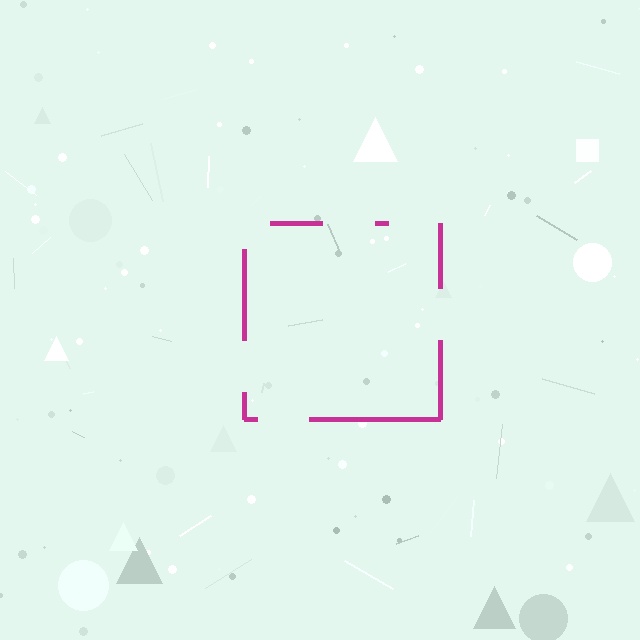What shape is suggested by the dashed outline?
The dashed outline suggests a square.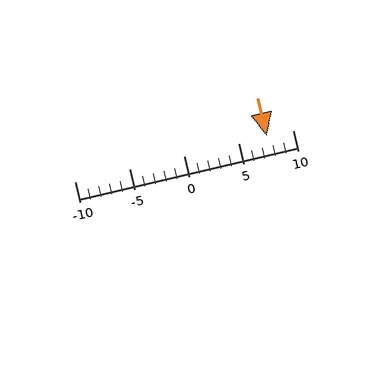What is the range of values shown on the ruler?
The ruler shows values from -10 to 10.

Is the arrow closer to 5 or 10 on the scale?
The arrow is closer to 10.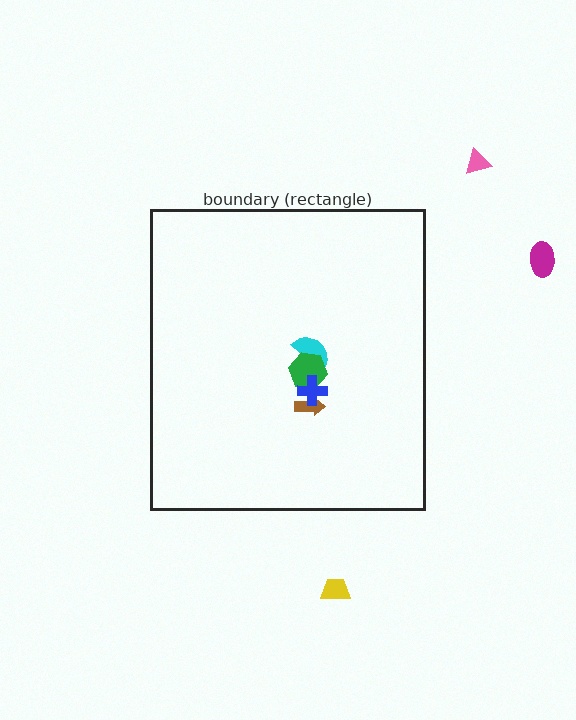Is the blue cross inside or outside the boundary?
Inside.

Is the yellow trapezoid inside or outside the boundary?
Outside.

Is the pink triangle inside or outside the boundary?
Outside.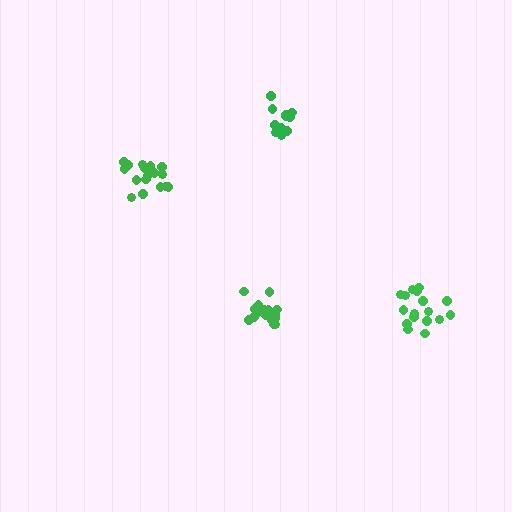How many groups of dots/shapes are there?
There are 4 groups.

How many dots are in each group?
Group 1: 17 dots, Group 2: 17 dots, Group 3: 18 dots, Group 4: 12 dots (64 total).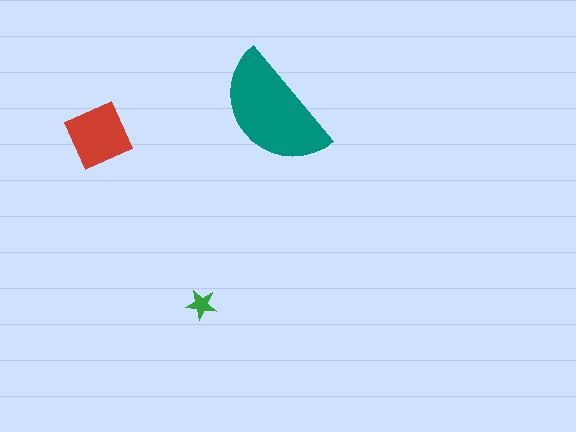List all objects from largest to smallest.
The teal semicircle, the red square, the green star.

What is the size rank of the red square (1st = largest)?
2nd.